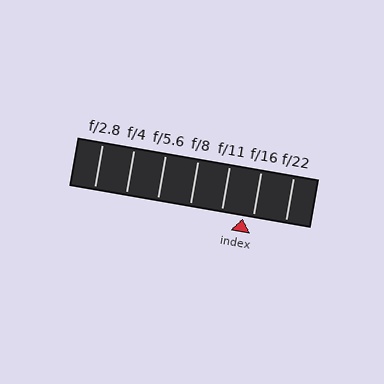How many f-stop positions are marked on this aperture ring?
There are 7 f-stop positions marked.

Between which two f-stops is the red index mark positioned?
The index mark is between f/11 and f/16.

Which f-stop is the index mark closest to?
The index mark is closest to f/16.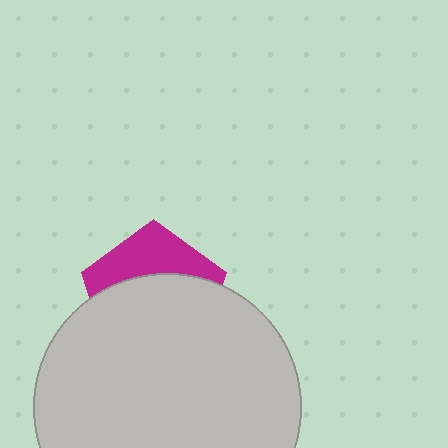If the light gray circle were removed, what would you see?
You would see the complete magenta pentagon.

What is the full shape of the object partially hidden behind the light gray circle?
The partially hidden object is a magenta pentagon.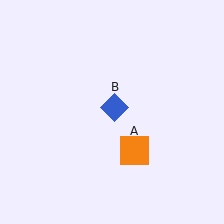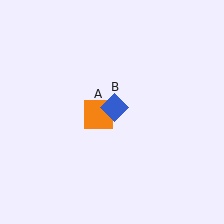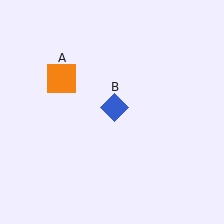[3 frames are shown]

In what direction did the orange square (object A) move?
The orange square (object A) moved up and to the left.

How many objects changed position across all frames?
1 object changed position: orange square (object A).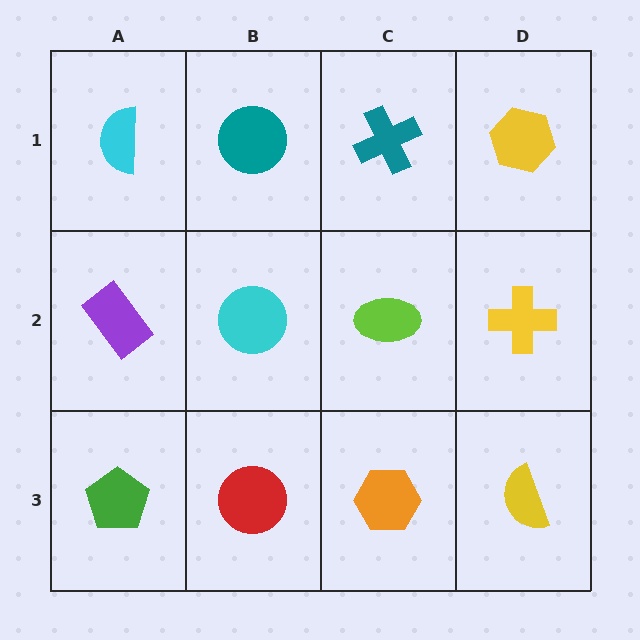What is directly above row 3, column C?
A lime ellipse.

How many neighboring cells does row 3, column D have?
2.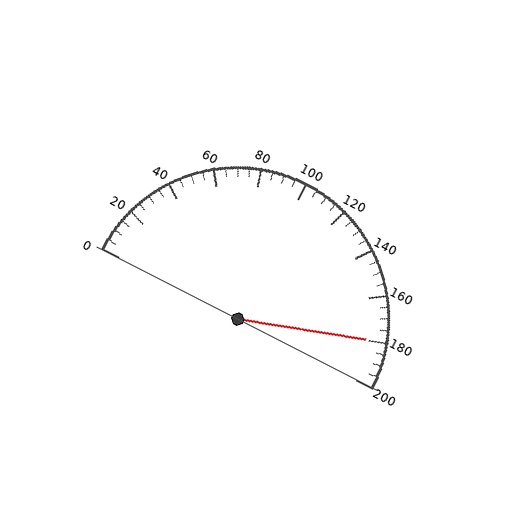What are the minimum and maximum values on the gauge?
The gauge ranges from 0 to 200.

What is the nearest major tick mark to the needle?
The nearest major tick mark is 180.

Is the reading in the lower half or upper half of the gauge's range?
The reading is in the upper half of the range (0 to 200).